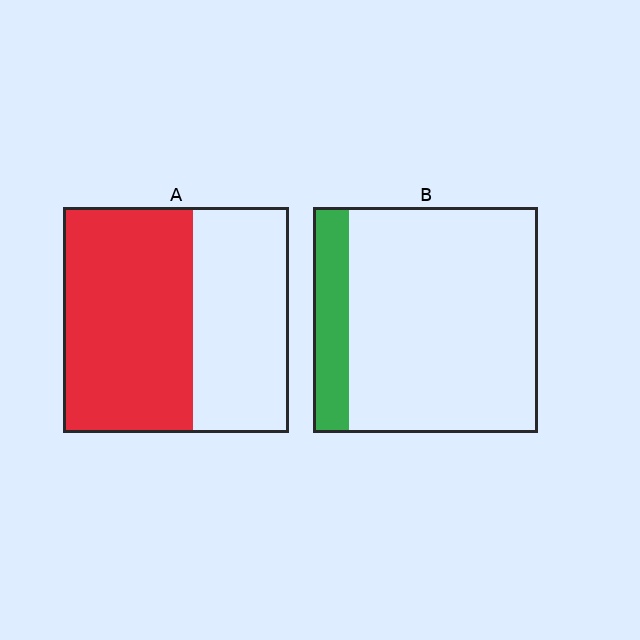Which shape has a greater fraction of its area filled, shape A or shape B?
Shape A.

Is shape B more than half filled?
No.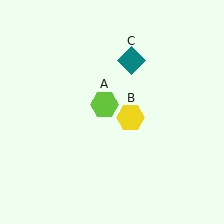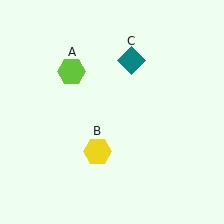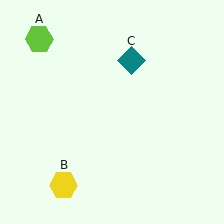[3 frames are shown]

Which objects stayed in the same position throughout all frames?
Teal diamond (object C) remained stationary.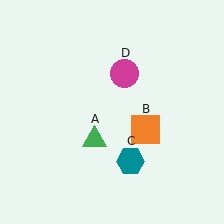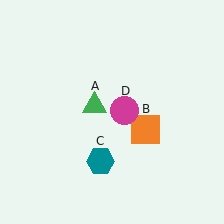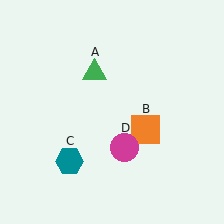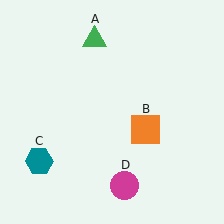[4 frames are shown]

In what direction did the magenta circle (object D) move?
The magenta circle (object D) moved down.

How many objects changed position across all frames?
3 objects changed position: green triangle (object A), teal hexagon (object C), magenta circle (object D).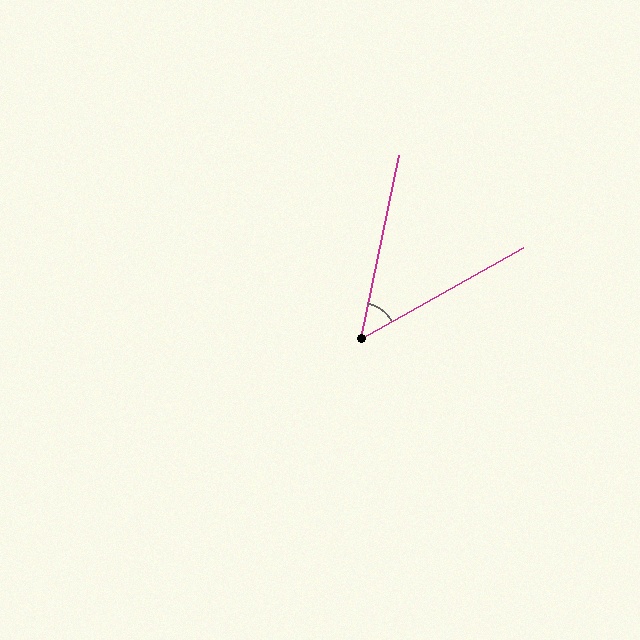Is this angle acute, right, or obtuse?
It is acute.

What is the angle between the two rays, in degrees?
Approximately 49 degrees.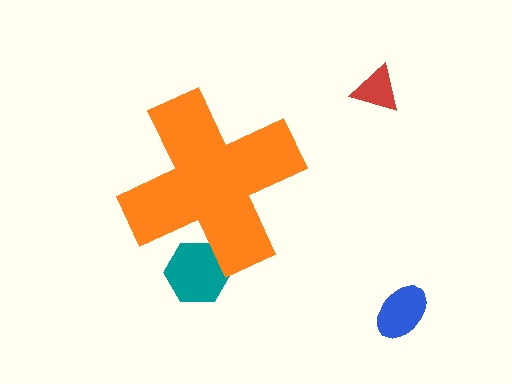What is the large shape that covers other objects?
An orange cross.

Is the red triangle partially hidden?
No, the red triangle is fully visible.